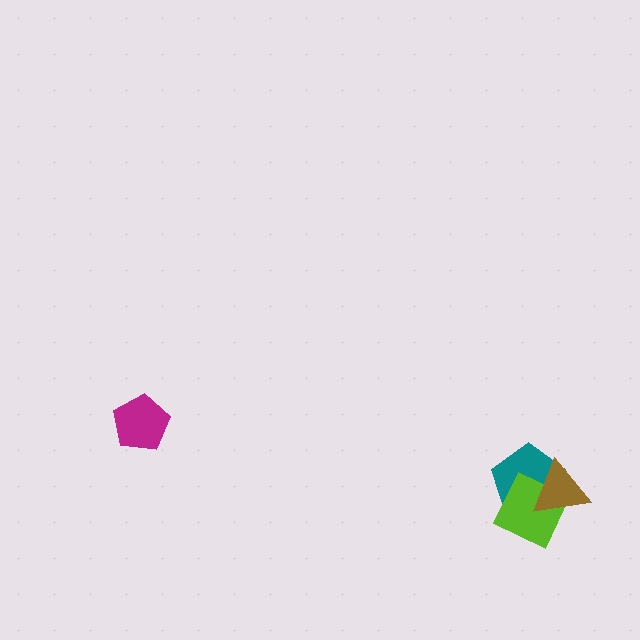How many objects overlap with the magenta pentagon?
0 objects overlap with the magenta pentagon.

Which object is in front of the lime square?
The brown triangle is in front of the lime square.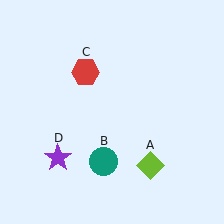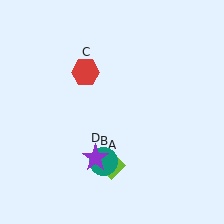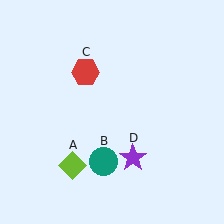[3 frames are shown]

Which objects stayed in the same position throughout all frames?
Teal circle (object B) and red hexagon (object C) remained stationary.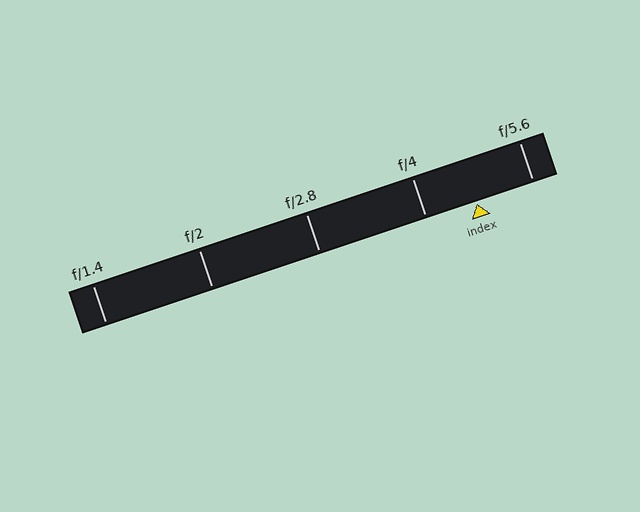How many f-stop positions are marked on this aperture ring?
There are 5 f-stop positions marked.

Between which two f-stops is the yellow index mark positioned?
The index mark is between f/4 and f/5.6.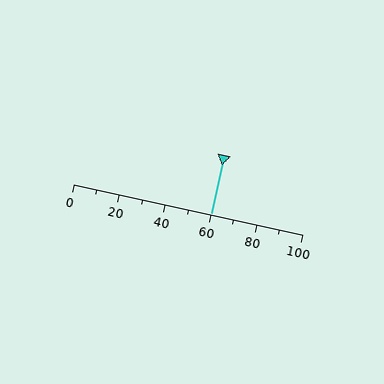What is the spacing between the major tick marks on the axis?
The major ticks are spaced 20 apart.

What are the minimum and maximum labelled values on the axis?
The axis runs from 0 to 100.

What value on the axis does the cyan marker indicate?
The marker indicates approximately 60.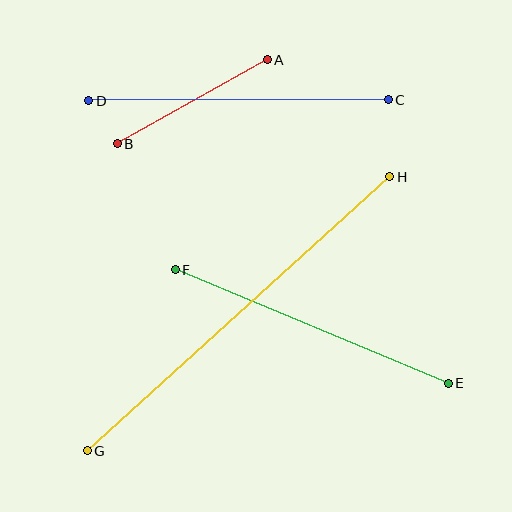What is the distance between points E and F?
The distance is approximately 296 pixels.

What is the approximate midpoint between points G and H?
The midpoint is at approximately (238, 314) pixels.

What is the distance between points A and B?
The distance is approximately 172 pixels.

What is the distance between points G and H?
The distance is approximately 408 pixels.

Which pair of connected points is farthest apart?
Points G and H are farthest apart.